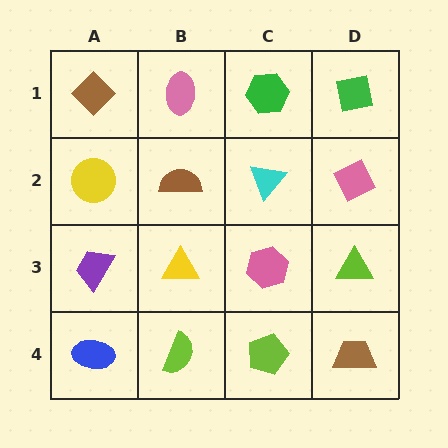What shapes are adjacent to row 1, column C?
A cyan triangle (row 2, column C), a pink ellipse (row 1, column B), a green square (row 1, column D).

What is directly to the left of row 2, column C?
A brown semicircle.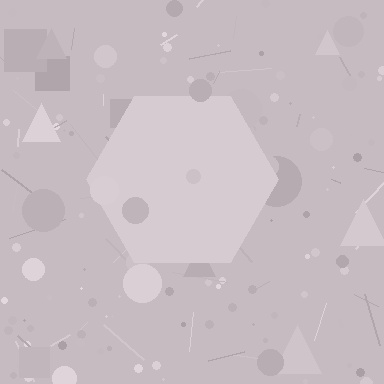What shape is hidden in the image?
A hexagon is hidden in the image.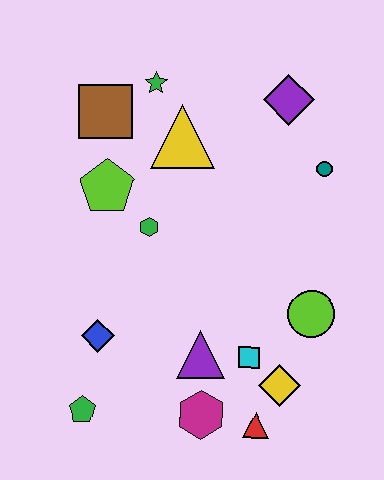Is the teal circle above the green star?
No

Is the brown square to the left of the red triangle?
Yes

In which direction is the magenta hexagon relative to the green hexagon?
The magenta hexagon is below the green hexagon.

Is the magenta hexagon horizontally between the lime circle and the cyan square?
No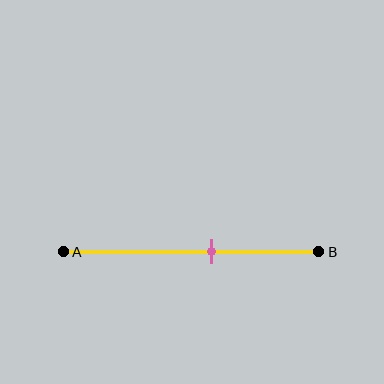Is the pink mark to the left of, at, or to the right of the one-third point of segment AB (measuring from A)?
The pink mark is to the right of the one-third point of segment AB.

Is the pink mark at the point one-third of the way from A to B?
No, the mark is at about 60% from A, not at the 33% one-third point.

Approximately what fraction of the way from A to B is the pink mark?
The pink mark is approximately 60% of the way from A to B.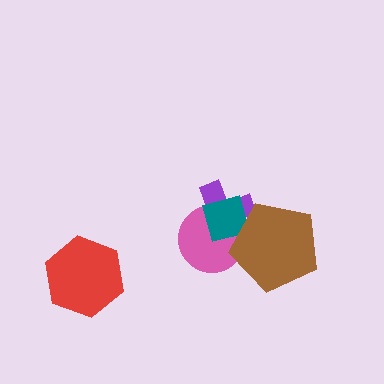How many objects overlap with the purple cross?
3 objects overlap with the purple cross.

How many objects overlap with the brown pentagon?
3 objects overlap with the brown pentagon.